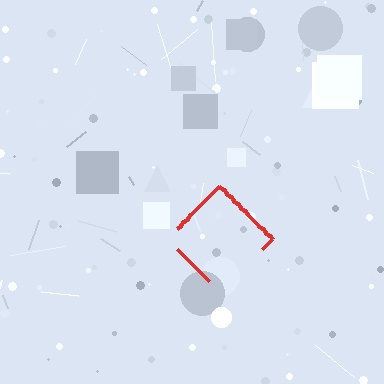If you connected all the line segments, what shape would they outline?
They would outline a diamond.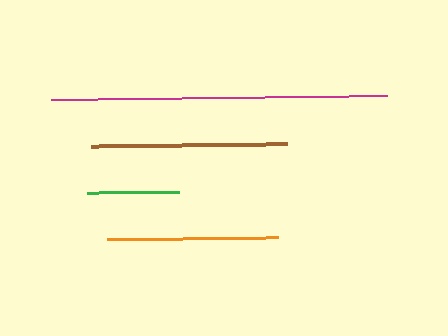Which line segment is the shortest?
The green line is the shortest at approximately 92 pixels.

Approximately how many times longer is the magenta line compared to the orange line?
The magenta line is approximately 2.0 times the length of the orange line.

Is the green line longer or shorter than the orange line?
The orange line is longer than the green line.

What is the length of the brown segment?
The brown segment is approximately 196 pixels long.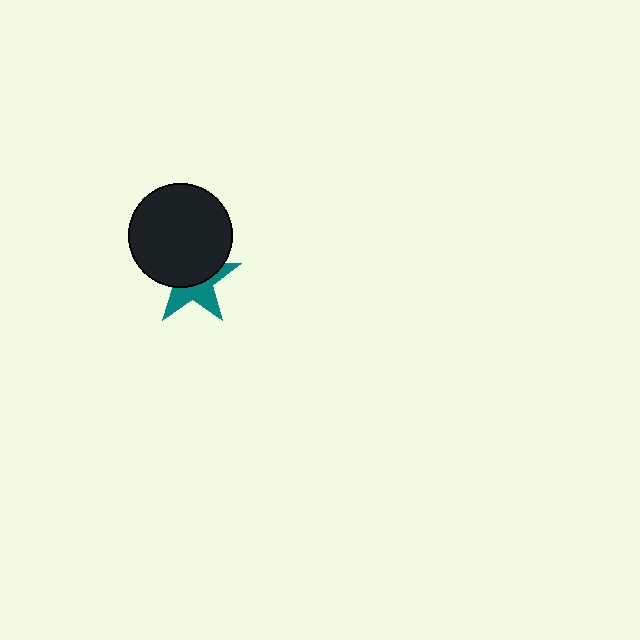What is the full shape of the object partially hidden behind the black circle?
The partially hidden object is a teal star.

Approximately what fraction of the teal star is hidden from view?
Roughly 55% of the teal star is hidden behind the black circle.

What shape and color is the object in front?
The object in front is a black circle.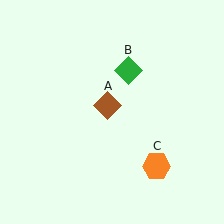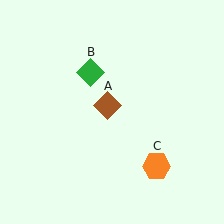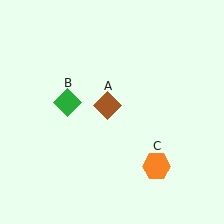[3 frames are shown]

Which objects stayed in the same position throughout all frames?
Brown diamond (object A) and orange hexagon (object C) remained stationary.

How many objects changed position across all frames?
1 object changed position: green diamond (object B).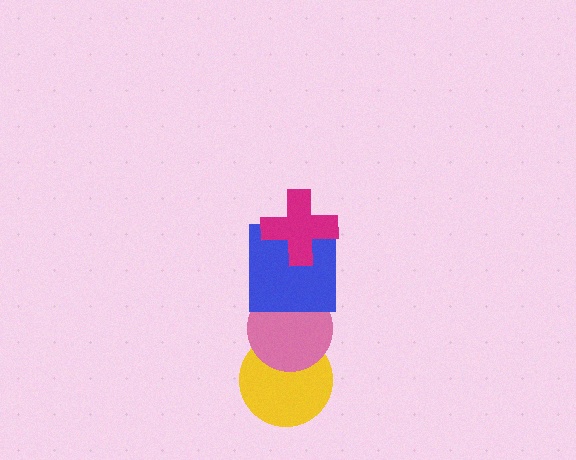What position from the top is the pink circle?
The pink circle is 3rd from the top.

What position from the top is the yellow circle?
The yellow circle is 4th from the top.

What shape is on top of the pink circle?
The blue square is on top of the pink circle.